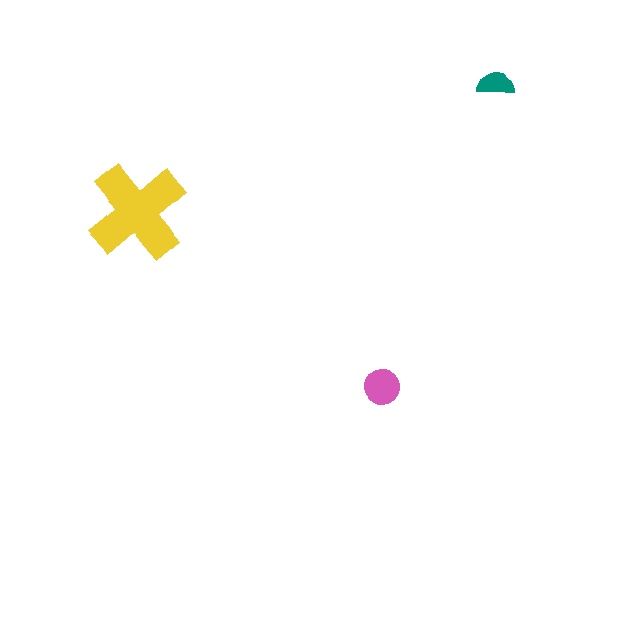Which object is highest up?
The teal semicircle is topmost.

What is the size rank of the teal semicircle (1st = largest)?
3rd.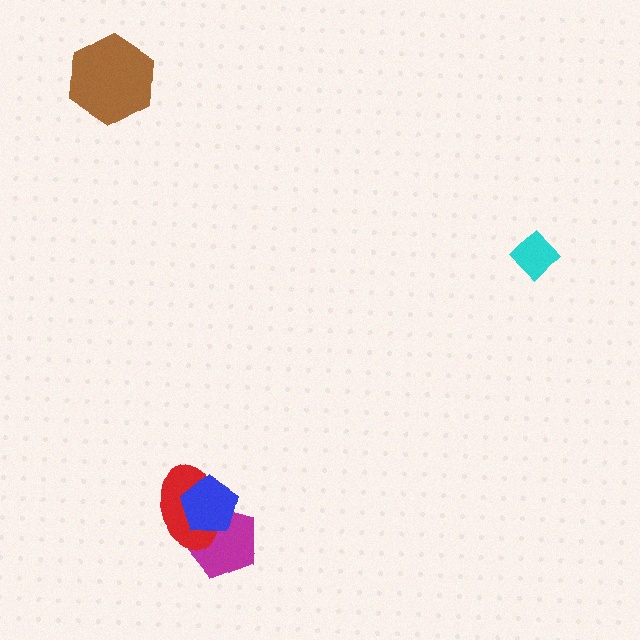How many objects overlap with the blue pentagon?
2 objects overlap with the blue pentagon.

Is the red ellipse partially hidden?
Yes, it is partially covered by another shape.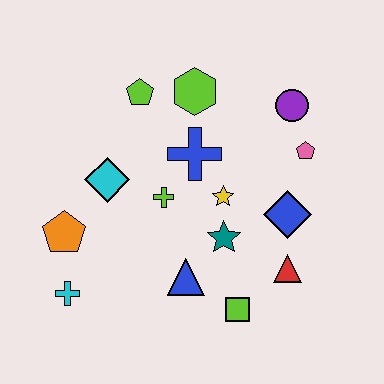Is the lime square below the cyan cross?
Yes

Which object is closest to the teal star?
The yellow star is closest to the teal star.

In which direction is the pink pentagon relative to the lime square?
The pink pentagon is above the lime square.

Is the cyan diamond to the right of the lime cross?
No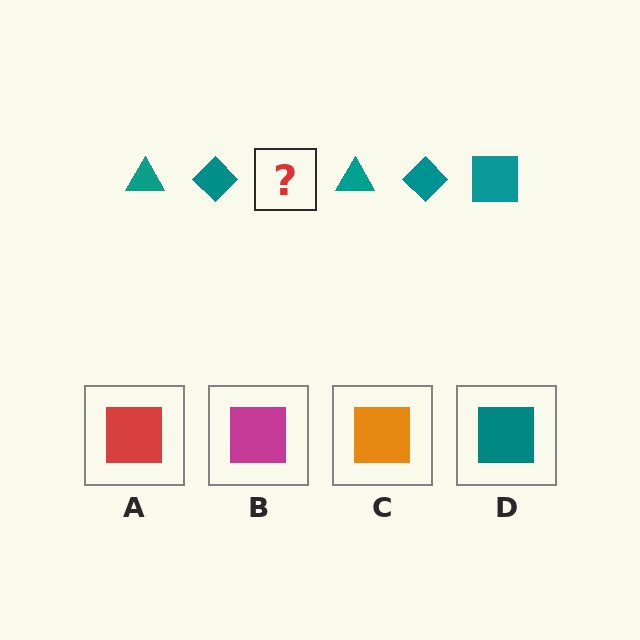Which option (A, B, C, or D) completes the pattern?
D.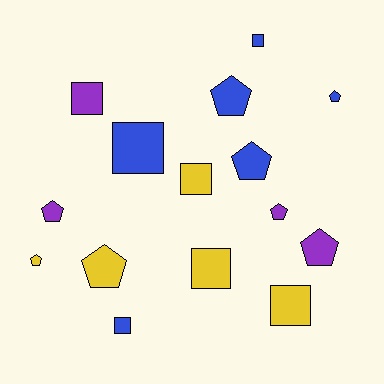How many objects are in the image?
There are 15 objects.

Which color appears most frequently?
Blue, with 6 objects.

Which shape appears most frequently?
Pentagon, with 8 objects.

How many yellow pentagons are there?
There are 2 yellow pentagons.